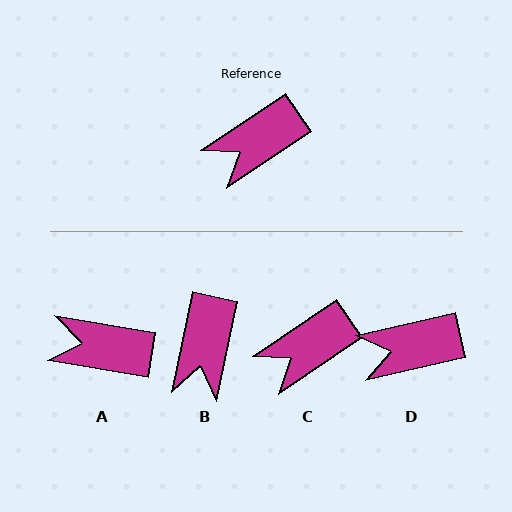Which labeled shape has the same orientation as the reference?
C.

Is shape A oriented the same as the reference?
No, it is off by about 43 degrees.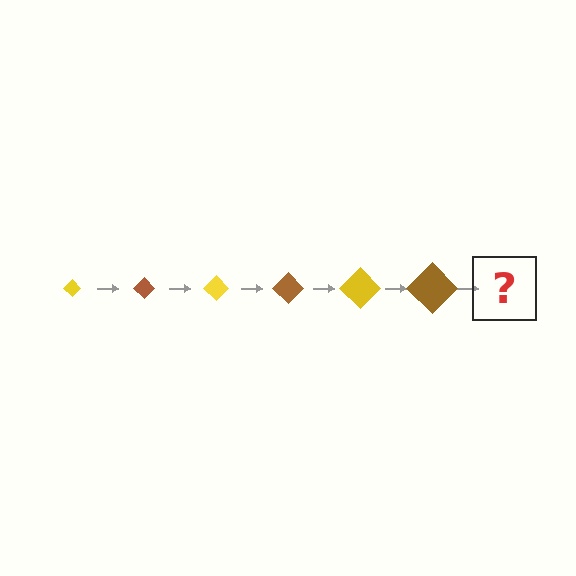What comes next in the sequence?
The next element should be a yellow diamond, larger than the previous one.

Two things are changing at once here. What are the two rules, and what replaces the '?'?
The two rules are that the diamond grows larger each step and the color cycles through yellow and brown. The '?' should be a yellow diamond, larger than the previous one.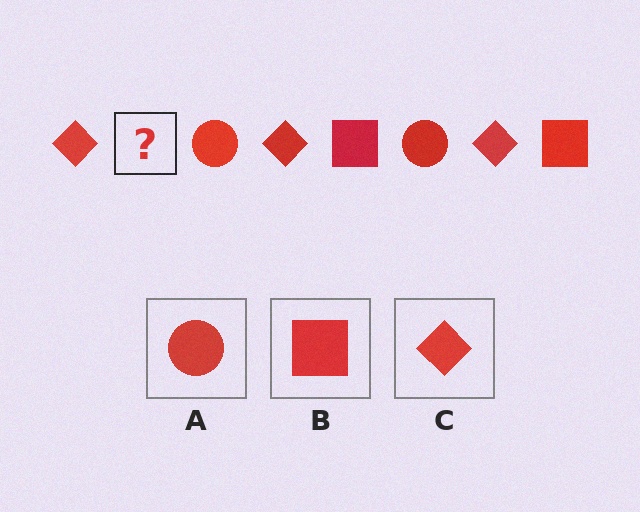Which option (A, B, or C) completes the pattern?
B.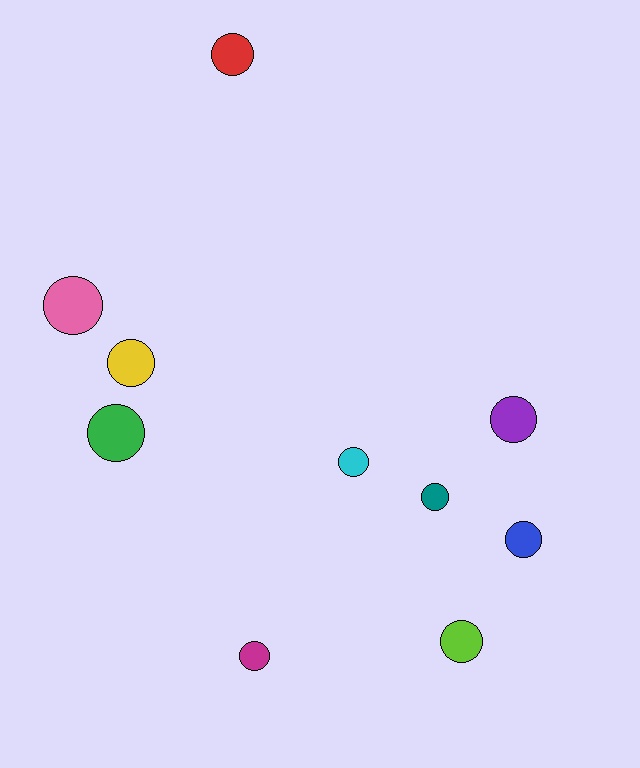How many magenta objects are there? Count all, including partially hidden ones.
There is 1 magenta object.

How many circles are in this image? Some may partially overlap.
There are 10 circles.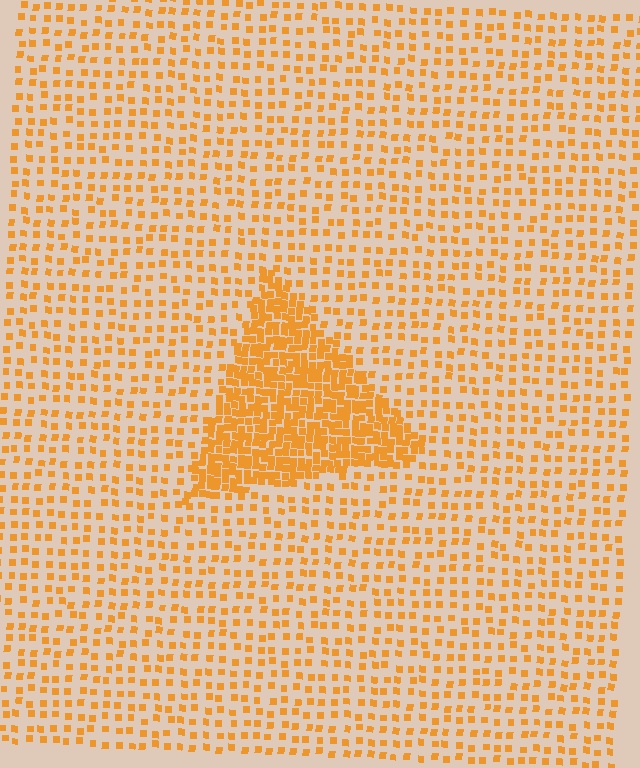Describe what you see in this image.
The image contains small orange elements arranged at two different densities. A triangle-shaped region is visible where the elements are more densely packed than the surrounding area.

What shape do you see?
I see a triangle.